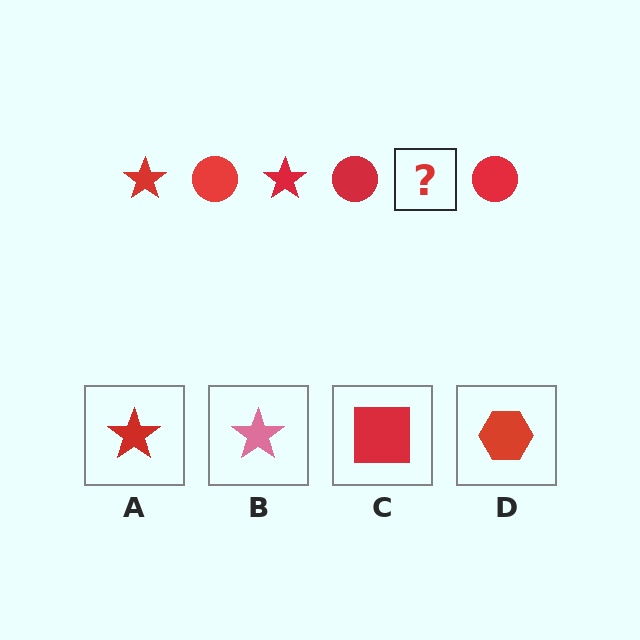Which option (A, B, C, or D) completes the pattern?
A.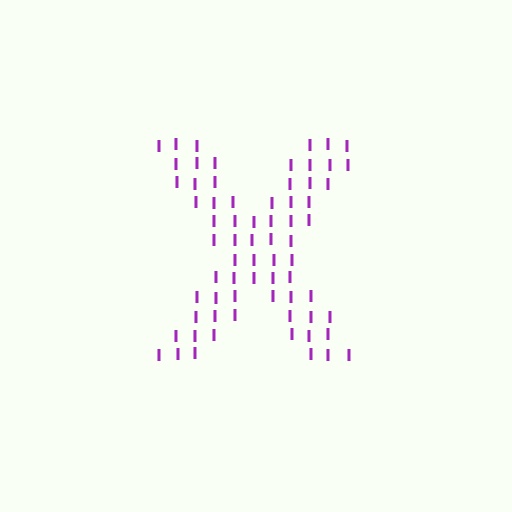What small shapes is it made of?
It is made of small letter I's.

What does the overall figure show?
The overall figure shows the letter X.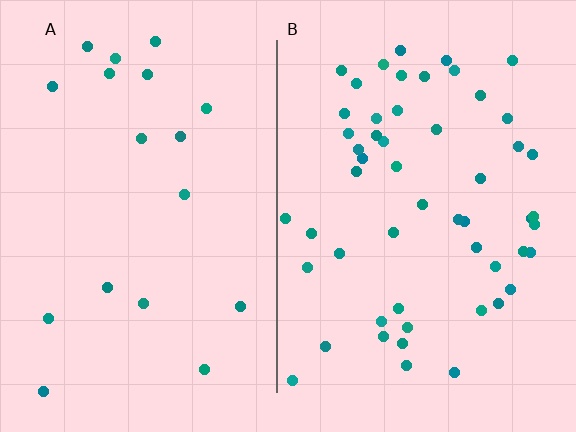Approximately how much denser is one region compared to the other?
Approximately 3.0× — region B over region A.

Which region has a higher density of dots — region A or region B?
B (the right).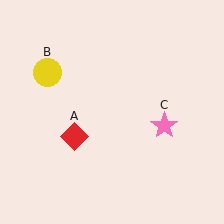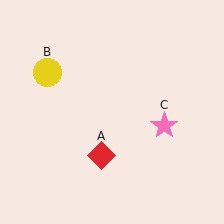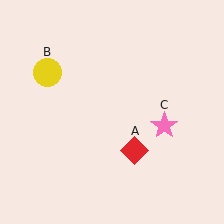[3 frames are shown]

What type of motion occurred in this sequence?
The red diamond (object A) rotated counterclockwise around the center of the scene.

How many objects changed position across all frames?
1 object changed position: red diamond (object A).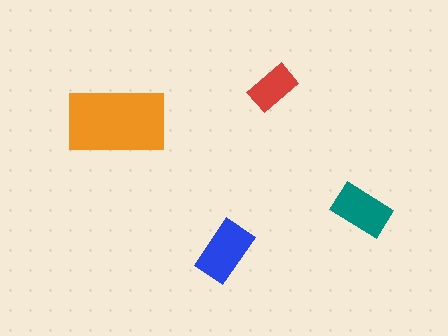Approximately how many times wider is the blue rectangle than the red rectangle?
About 1.5 times wider.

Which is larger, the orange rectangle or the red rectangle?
The orange one.